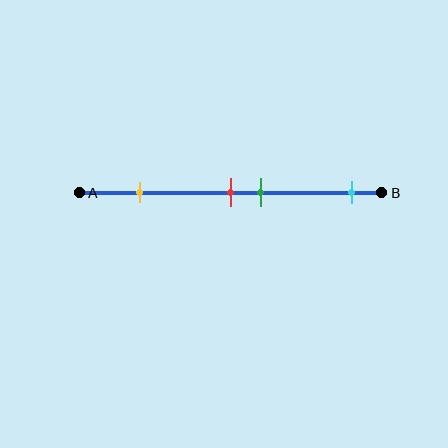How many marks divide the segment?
There are 4 marks dividing the segment.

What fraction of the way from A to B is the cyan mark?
The cyan mark is approximately 90% (0.9) of the way from A to B.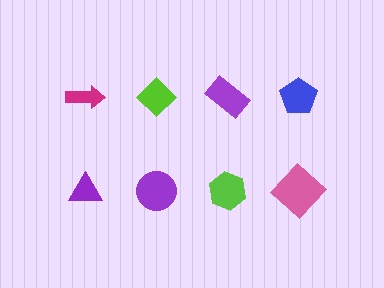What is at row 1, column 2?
A lime diamond.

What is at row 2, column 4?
A pink diamond.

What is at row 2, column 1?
A purple triangle.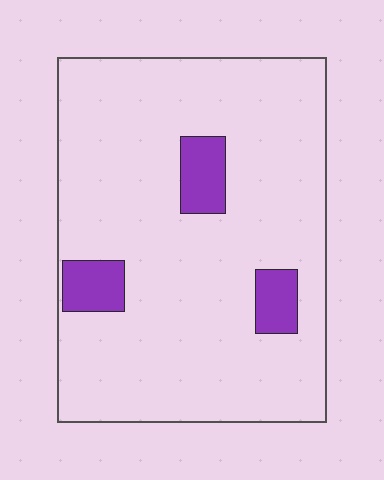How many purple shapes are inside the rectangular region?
3.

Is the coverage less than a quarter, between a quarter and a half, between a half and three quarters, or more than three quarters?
Less than a quarter.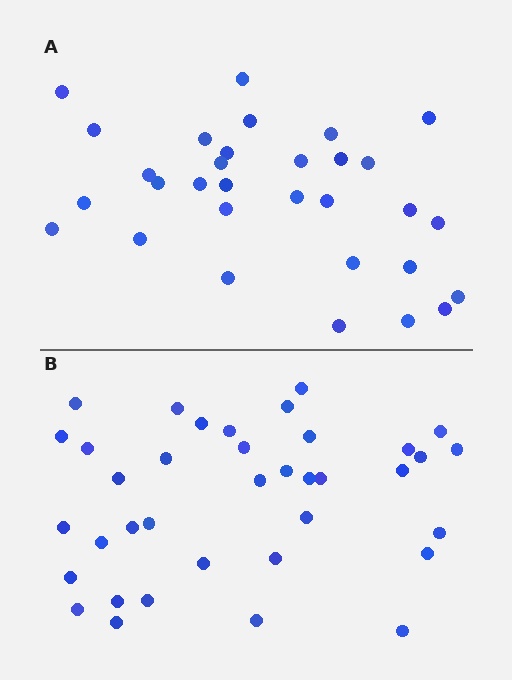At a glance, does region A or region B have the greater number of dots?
Region B (the bottom region) has more dots.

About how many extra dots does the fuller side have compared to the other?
Region B has about 6 more dots than region A.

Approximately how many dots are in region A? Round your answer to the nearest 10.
About 30 dots. (The exact count is 31, which rounds to 30.)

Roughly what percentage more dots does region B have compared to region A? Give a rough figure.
About 20% more.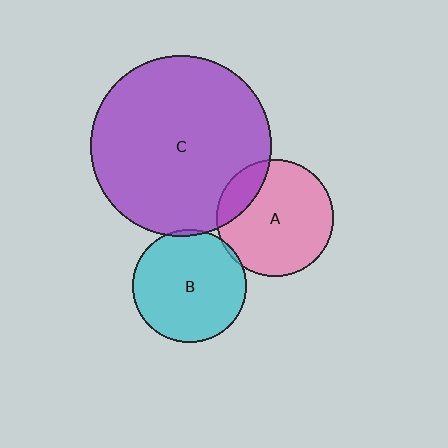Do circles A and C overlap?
Yes.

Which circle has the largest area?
Circle C (purple).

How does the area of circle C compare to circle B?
Approximately 2.6 times.